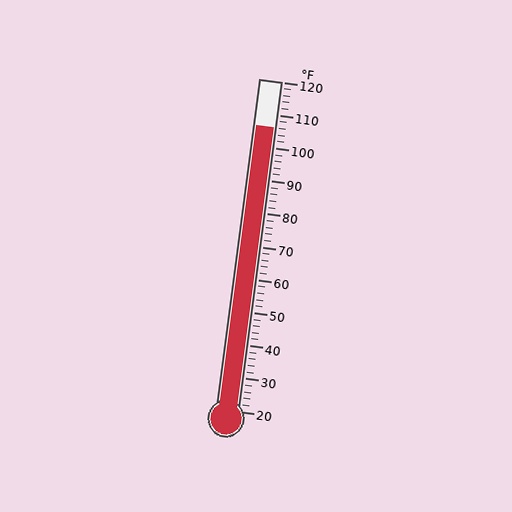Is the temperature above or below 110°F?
The temperature is below 110°F.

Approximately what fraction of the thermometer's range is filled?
The thermometer is filled to approximately 85% of its range.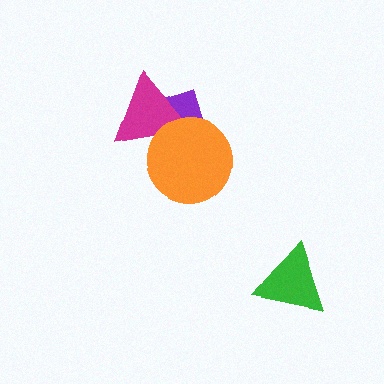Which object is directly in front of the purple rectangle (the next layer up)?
The magenta triangle is directly in front of the purple rectangle.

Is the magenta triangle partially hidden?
Yes, it is partially covered by another shape.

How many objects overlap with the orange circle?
2 objects overlap with the orange circle.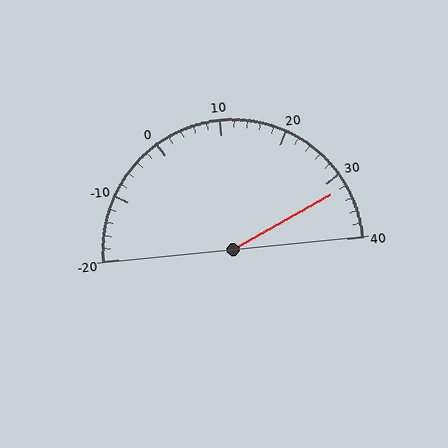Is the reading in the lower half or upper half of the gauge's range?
The reading is in the upper half of the range (-20 to 40).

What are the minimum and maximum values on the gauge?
The gauge ranges from -20 to 40.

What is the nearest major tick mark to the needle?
The nearest major tick mark is 30.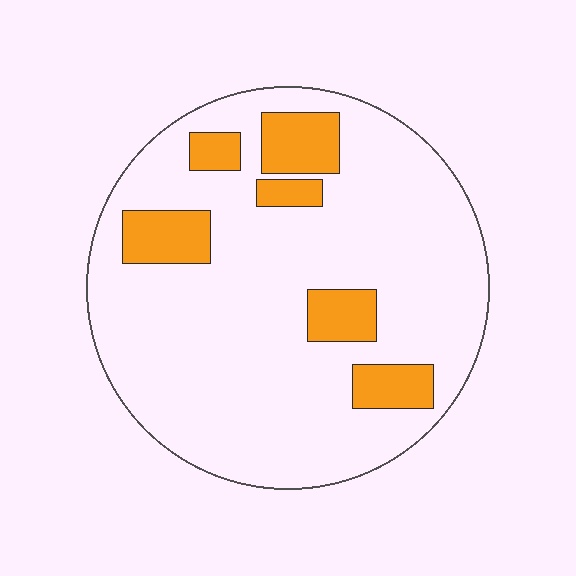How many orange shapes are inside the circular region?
6.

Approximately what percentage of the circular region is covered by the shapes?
Approximately 15%.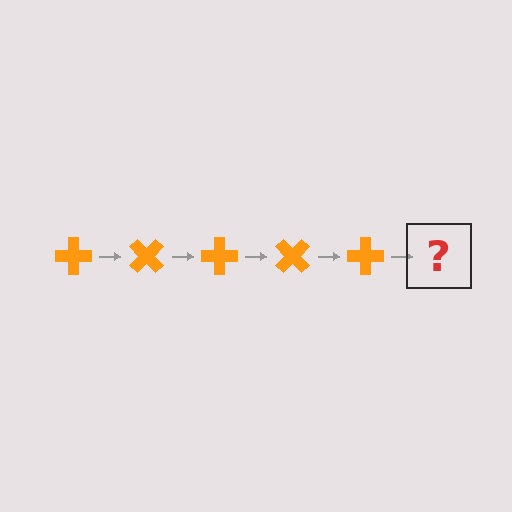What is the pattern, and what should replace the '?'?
The pattern is that the cross rotates 45 degrees each step. The '?' should be an orange cross rotated 225 degrees.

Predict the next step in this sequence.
The next step is an orange cross rotated 225 degrees.